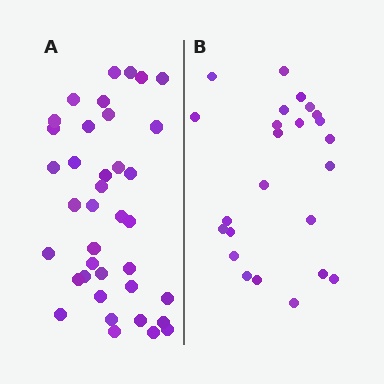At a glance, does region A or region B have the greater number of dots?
Region A (the left region) has more dots.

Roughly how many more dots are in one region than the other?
Region A has approximately 15 more dots than region B.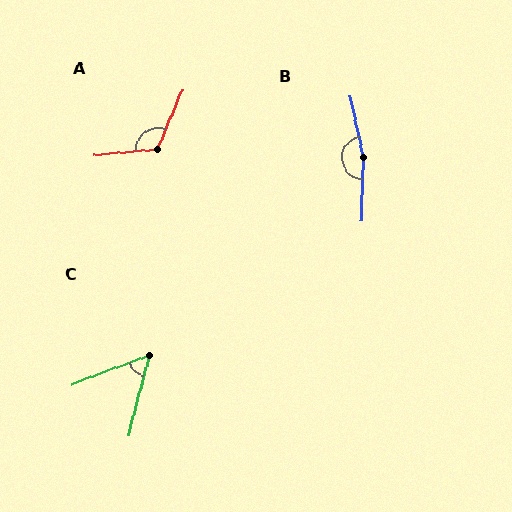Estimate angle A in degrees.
Approximately 118 degrees.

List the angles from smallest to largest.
C (55°), A (118°), B (167°).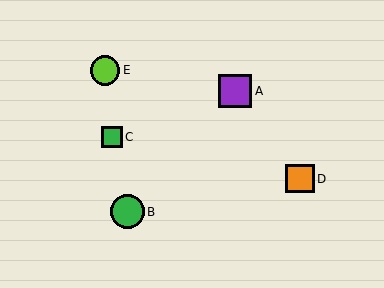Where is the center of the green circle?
The center of the green circle is at (127, 212).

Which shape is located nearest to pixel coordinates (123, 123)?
The green square (labeled C) at (112, 137) is nearest to that location.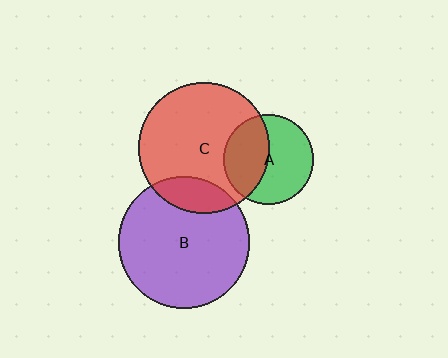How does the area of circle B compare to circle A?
Approximately 2.1 times.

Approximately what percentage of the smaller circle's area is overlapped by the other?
Approximately 15%.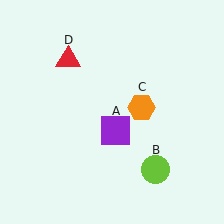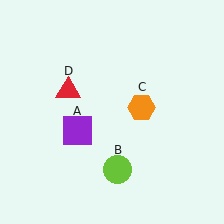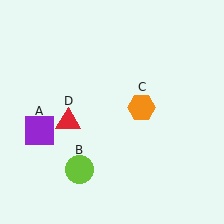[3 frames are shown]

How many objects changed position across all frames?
3 objects changed position: purple square (object A), lime circle (object B), red triangle (object D).